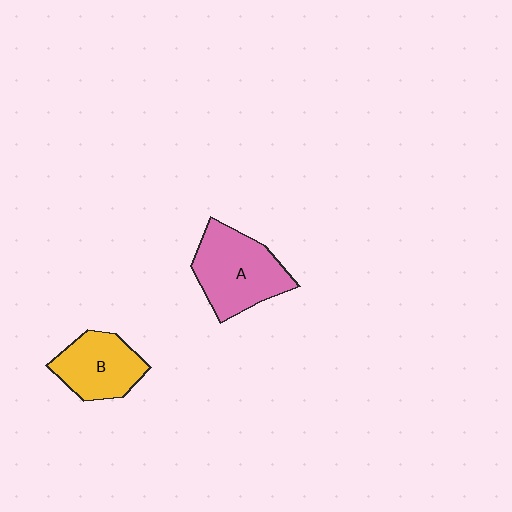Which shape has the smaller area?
Shape B (yellow).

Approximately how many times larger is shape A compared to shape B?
Approximately 1.3 times.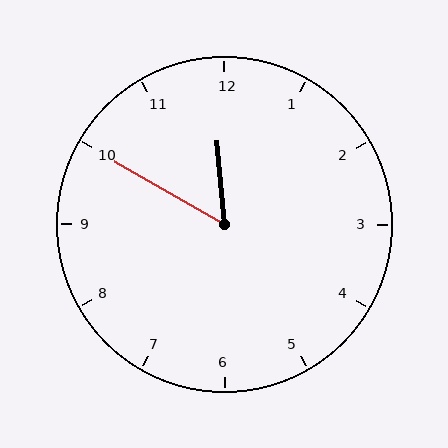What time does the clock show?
11:50.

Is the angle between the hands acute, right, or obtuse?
It is acute.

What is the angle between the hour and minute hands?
Approximately 55 degrees.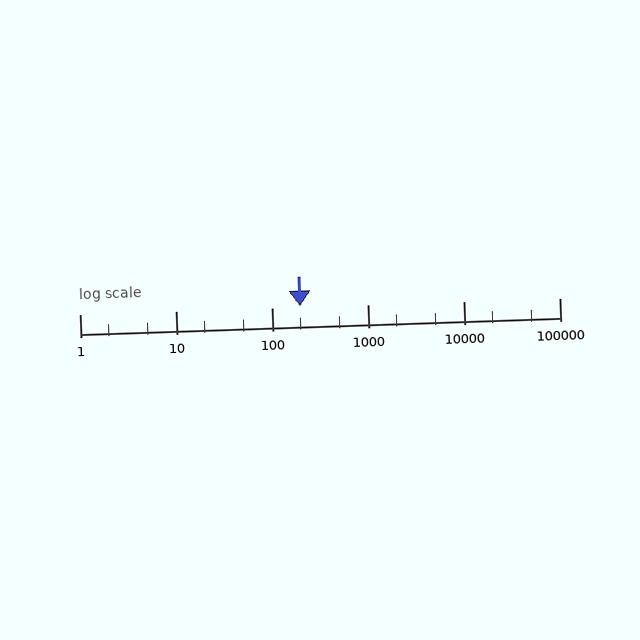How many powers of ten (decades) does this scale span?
The scale spans 5 decades, from 1 to 100000.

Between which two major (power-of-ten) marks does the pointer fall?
The pointer is between 100 and 1000.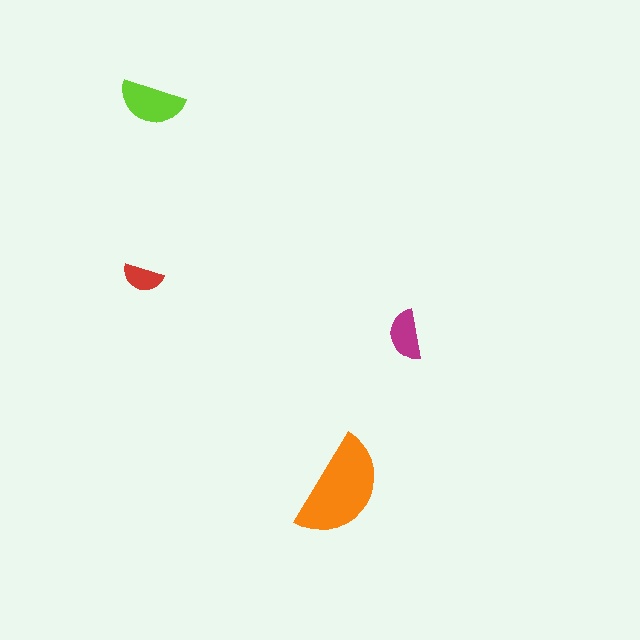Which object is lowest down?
The orange semicircle is bottommost.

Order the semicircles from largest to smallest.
the orange one, the lime one, the magenta one, the red one.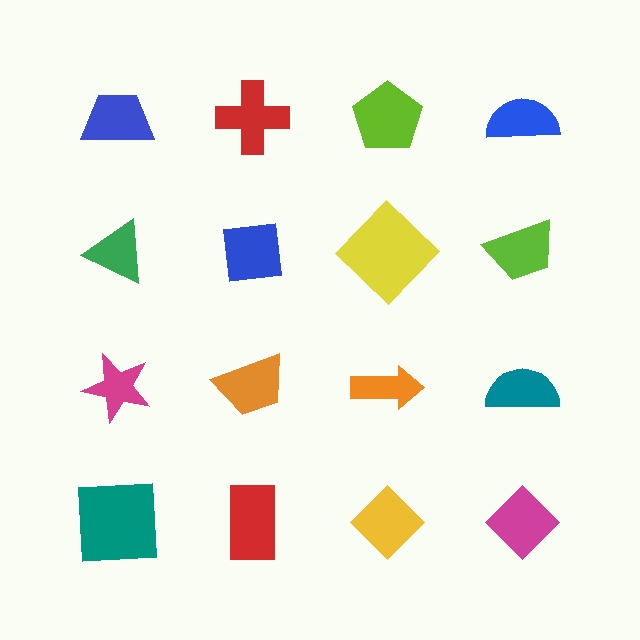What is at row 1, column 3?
A lime pentagon.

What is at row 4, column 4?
A magenta diamond.